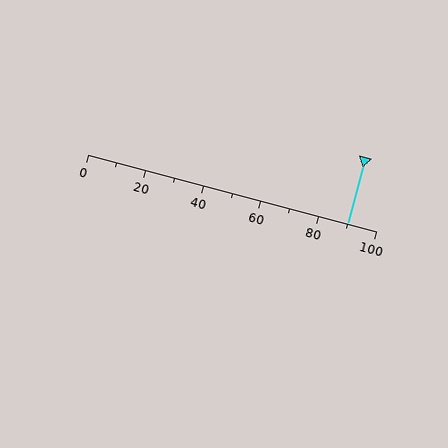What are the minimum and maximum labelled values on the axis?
The axis runs from 0 to 100.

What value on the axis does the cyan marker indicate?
The marker indicates approximately 90.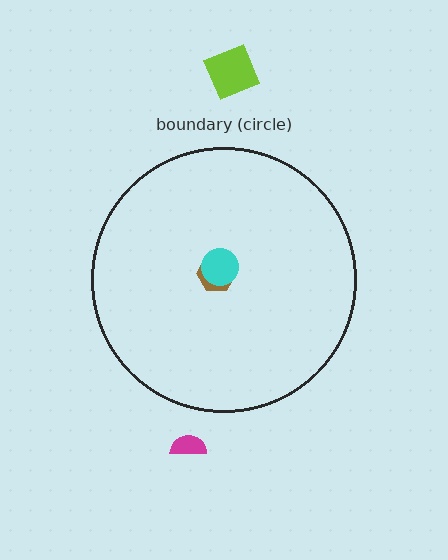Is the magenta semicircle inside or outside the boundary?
Outside.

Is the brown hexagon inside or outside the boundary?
Inside.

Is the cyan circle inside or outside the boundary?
Inside.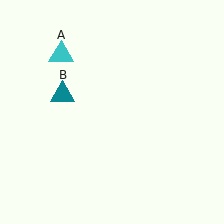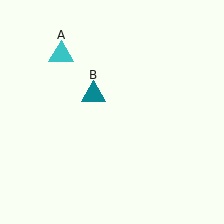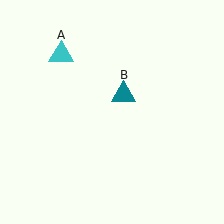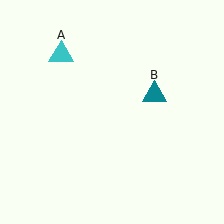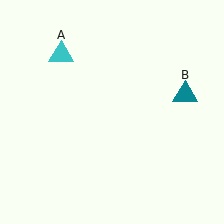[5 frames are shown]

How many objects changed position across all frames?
1 object changed position: teal triangle (object B).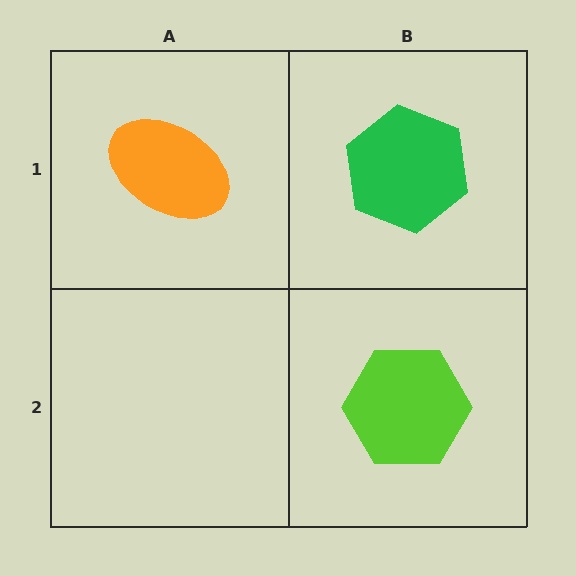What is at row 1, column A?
An orange ellipse.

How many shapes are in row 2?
1 shape.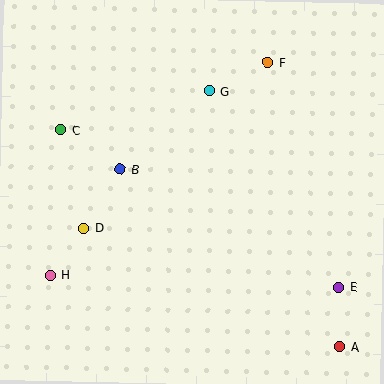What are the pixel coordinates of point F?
Point F is at (268, 62).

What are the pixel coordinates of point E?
Point E is at (339, 287).